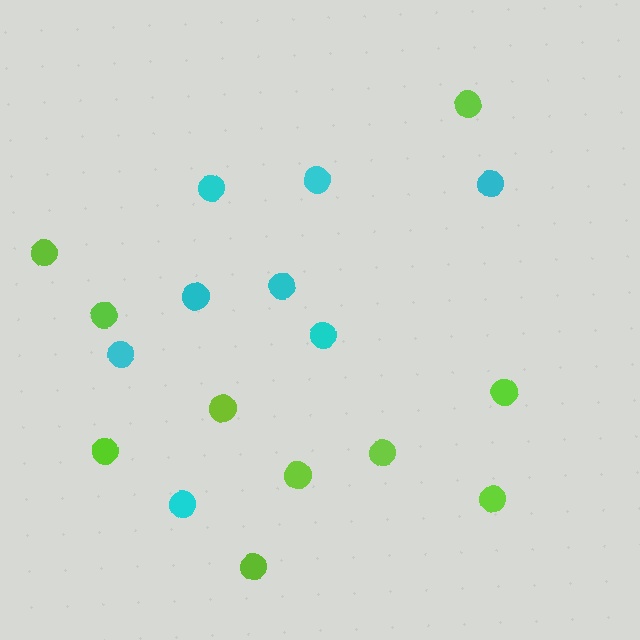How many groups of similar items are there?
There are 2 groups: one group of cyan circles (8) and one group of lime circles (10).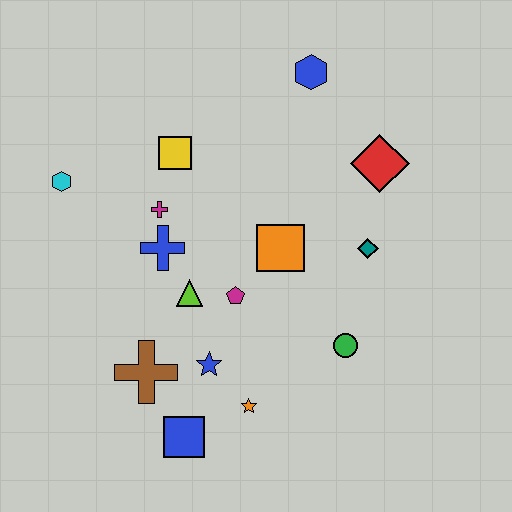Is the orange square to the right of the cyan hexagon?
Yes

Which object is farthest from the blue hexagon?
The blue square is farthest from the blue hexagon.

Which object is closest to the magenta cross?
The blue cross is closest to the magenta cross.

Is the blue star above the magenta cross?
No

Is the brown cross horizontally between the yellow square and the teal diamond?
No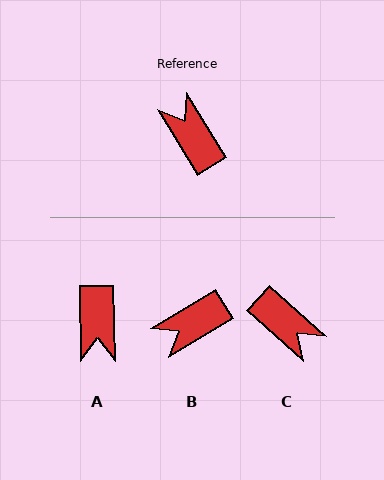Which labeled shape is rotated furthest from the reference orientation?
C, about 163 degrees away.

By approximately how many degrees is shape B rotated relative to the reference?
Approximately 90 degrees counter-clockwise.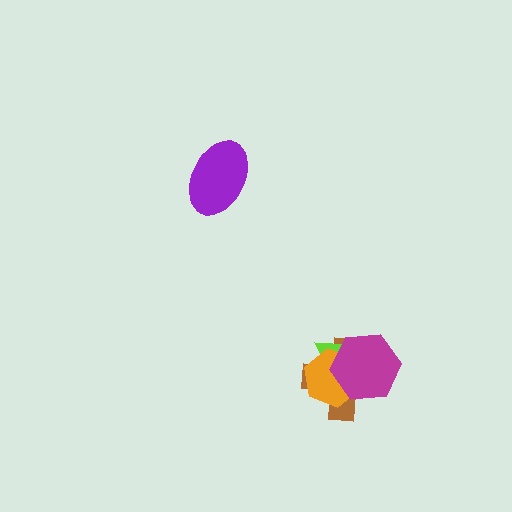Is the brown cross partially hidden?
Yes, it is partially covered by another shape.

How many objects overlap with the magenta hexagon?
3 objects overlap with the magenta hexagon.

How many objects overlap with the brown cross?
3 objects overlap with the brown cross.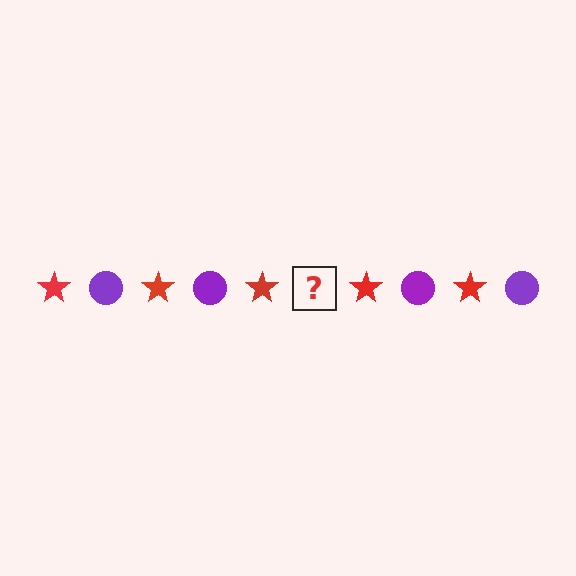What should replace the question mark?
The question mark should be replaced with a purple circle.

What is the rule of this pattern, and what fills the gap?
The rule is that the pattern alternates between red star and purple circle. The gap should be filled with a purple circle.